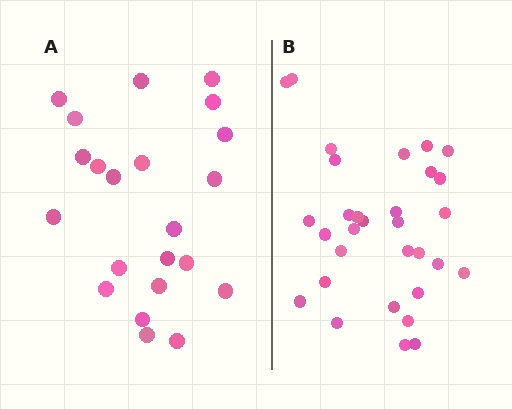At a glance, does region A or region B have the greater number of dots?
Region B (the right region) has more dots.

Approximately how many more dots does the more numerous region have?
Region B has roughly 8 or so more dots than region A.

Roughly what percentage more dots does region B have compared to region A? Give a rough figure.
About 40% more.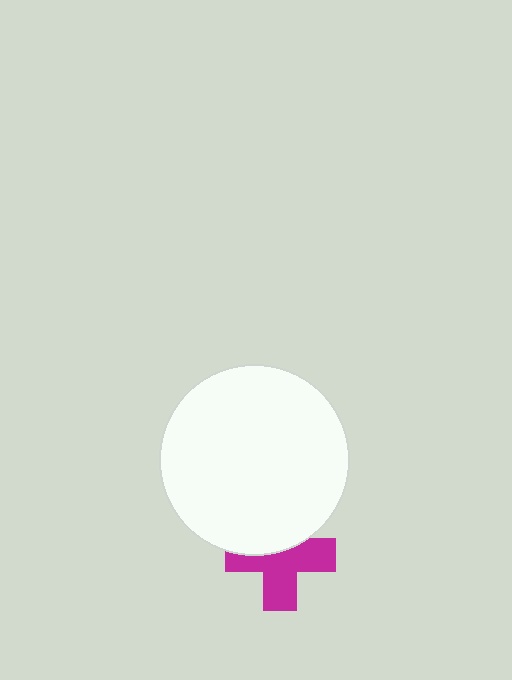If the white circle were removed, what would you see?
You would see the complete magenta cross.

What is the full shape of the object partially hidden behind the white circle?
The partially hidden object is a magenta cross.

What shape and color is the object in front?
The object in front is a white circle.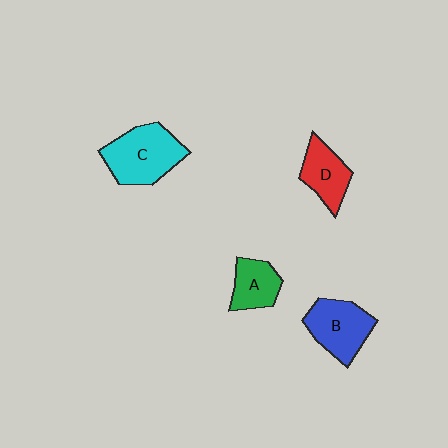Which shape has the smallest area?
Shape A (green).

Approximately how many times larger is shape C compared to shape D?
Approximately 1.5 times.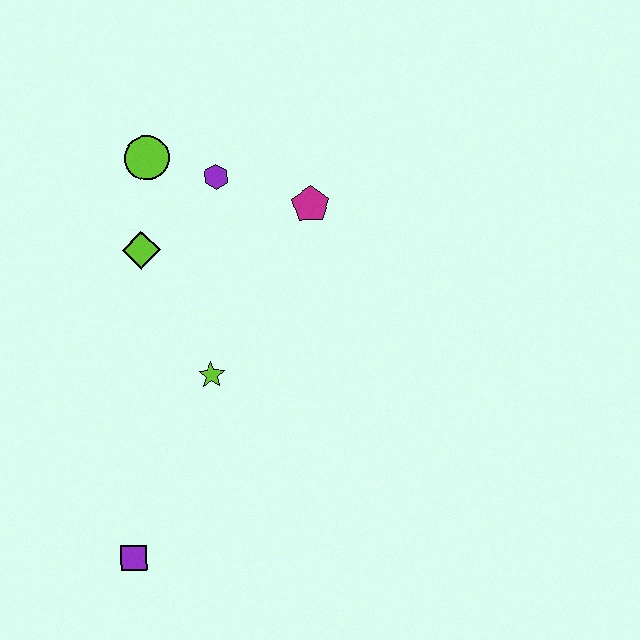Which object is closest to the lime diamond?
The lime circle is closest to the lime diamond.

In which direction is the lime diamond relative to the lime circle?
The lime diamond is below the lime circle.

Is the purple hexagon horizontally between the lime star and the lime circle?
No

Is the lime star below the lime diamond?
Yes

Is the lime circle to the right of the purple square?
Yes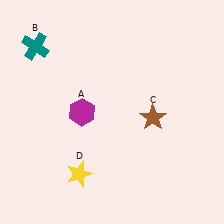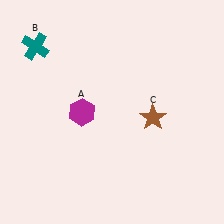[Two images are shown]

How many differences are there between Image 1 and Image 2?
There is 1 difference between the two images.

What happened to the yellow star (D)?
The yellow star (D) was removed in Image 2. It was in the bottom-left area of Image 1.